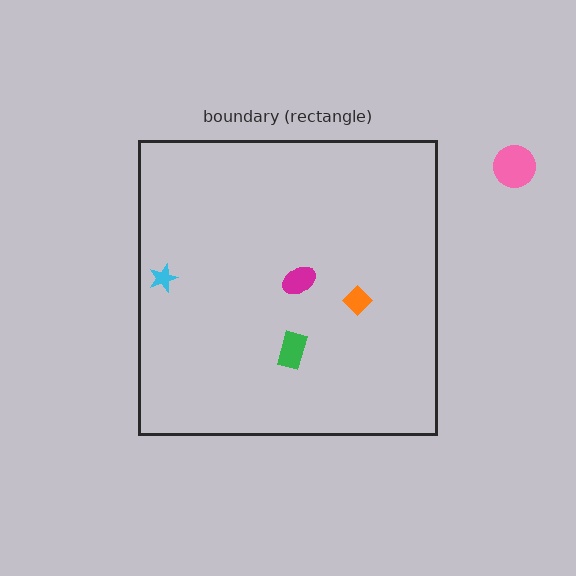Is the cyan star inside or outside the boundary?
Inside.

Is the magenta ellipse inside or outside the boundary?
Inside.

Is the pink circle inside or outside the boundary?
Outside.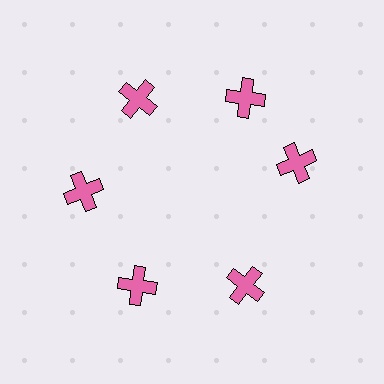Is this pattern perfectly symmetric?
No. The 6 pink crosses are arranged in a ring, but one element near the 3 o'clock position is rotated out of alignment along the ring, breaking the 6-fold rotational symmetry.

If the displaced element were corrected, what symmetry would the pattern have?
It would have 6-fold rotational symmetry — the pattern would map onto itself every 60 degrees.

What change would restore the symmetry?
The symmetry would be restored by rotating it back into even spacing with its neighbors so that all 6 crosses sit at equal angles and equal distance from the center.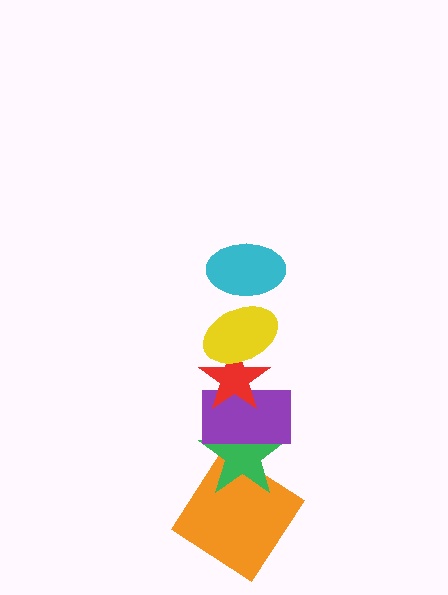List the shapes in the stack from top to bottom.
From top to bottom: the cyan ellipse, the yellow ellipse, the red star, the purple rectangle, the green star, the orange diamond.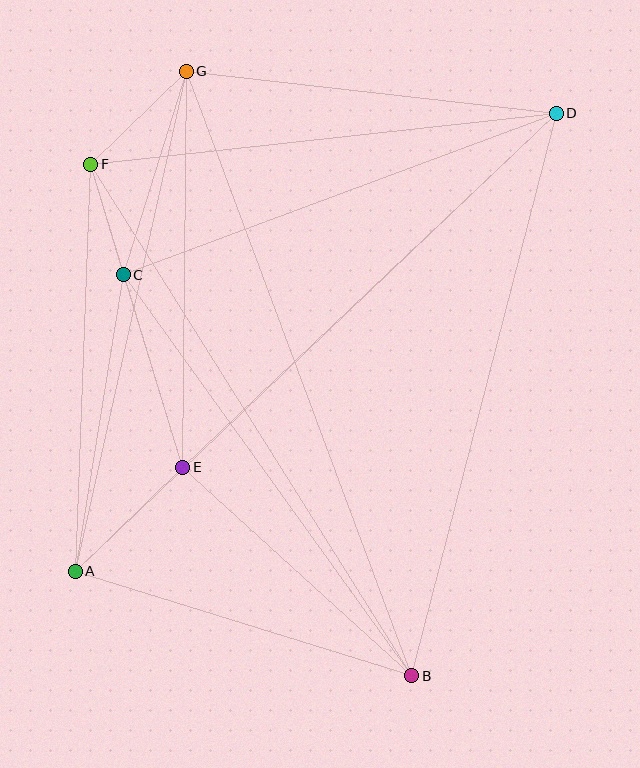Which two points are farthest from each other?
Points A and D are farthest from each other.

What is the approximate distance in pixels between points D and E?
The distance between D and E is approximately 515 pixels.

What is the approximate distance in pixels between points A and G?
The distance between A and G is approximately 512 pixels.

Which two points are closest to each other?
Points C and F are closest to each other.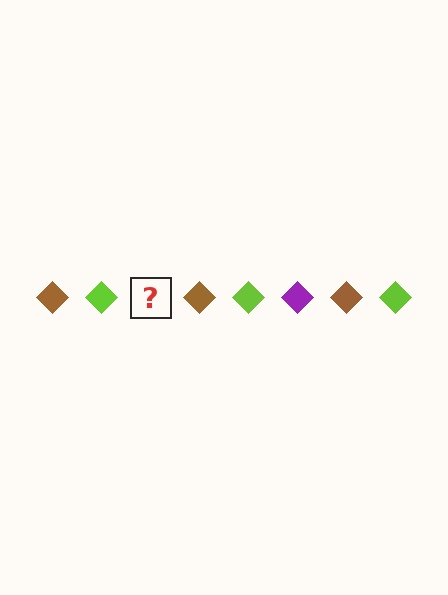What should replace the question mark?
The question mark should be replaced with a purple diamond.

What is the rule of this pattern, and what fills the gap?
The rule is that the pattern cycles through brown, lime, purple diamonds. The gap should be filled with a purple diamond.